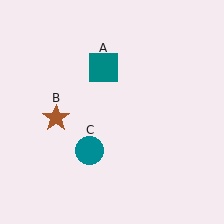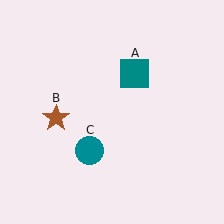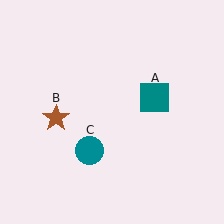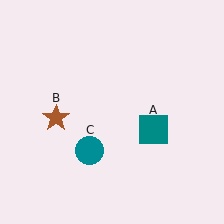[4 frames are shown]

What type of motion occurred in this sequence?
The teal square (object A) rotated clockwise around the center of the scene.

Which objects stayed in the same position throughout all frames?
Brown star (object B) and teal circle (object C) remained stationary.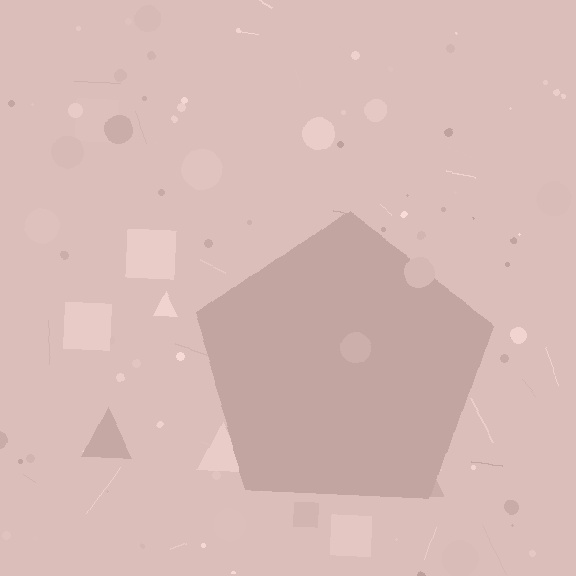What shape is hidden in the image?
A pentagon is hidden in the image.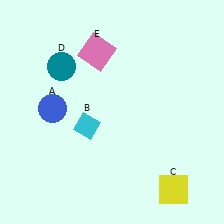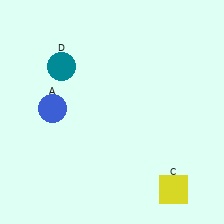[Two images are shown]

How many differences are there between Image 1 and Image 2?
There are 2 differences between the two images.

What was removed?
The cyan diamond (B), the pink square (E) were removed in Image 2.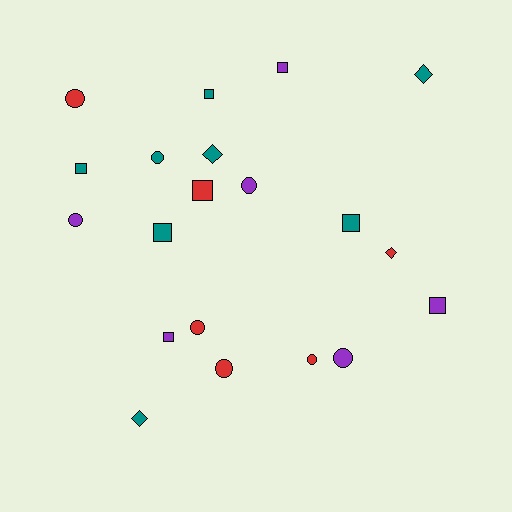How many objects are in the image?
There are 20 objects.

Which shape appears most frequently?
Circle, with 8 objects.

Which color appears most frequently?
Teal, with 8 objects.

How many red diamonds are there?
There is 1 red diamond.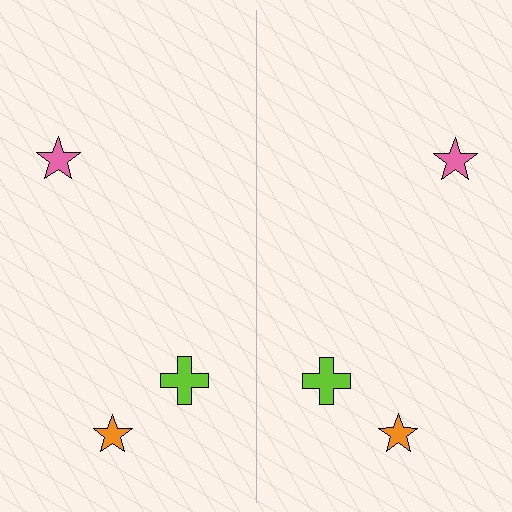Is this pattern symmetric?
Yes, this pattern has bilateral (reflection) symmetry.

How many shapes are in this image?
There are 6 shapes in this image.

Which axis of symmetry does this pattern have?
The pattern has a vertical axis of symmetry running through the center of the image.